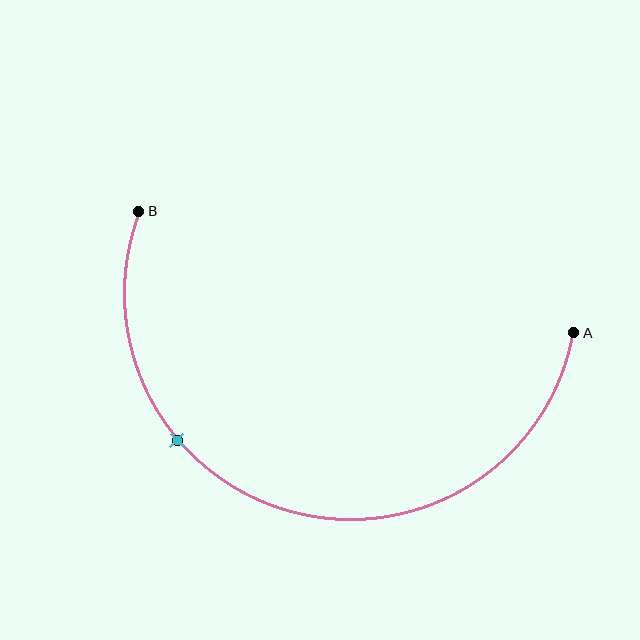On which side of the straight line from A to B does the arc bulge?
The arc bulges below the straight line connecting A and B.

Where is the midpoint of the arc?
The arc midpoint is the point on the curve farthest from the straight line joining A and B. It sits below that line.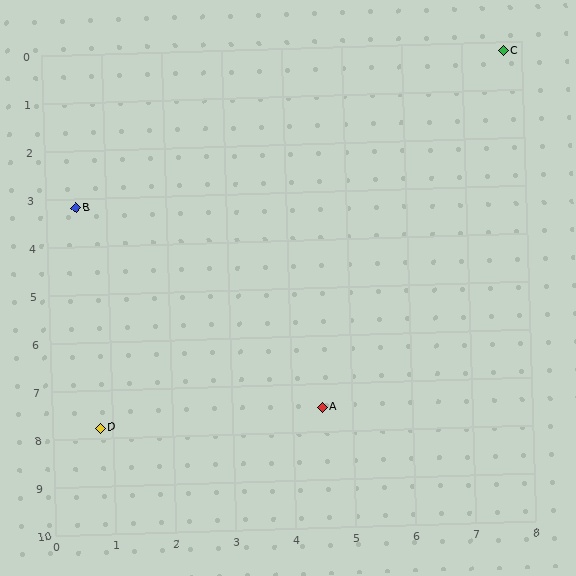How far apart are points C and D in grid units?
Points C and D are about 10.3 grid units apart.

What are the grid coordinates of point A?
Point A is at approximately (4.5, 7.5).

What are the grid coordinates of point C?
Point C is at approximately (7.7, 0.2).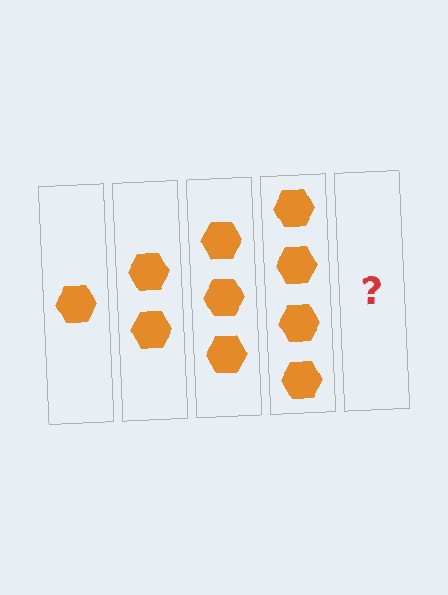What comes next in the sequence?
The next element should be 5 hexagons.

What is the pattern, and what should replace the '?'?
The pattern is that each step adds one more hexagon. The '?' should be 5 hexagons.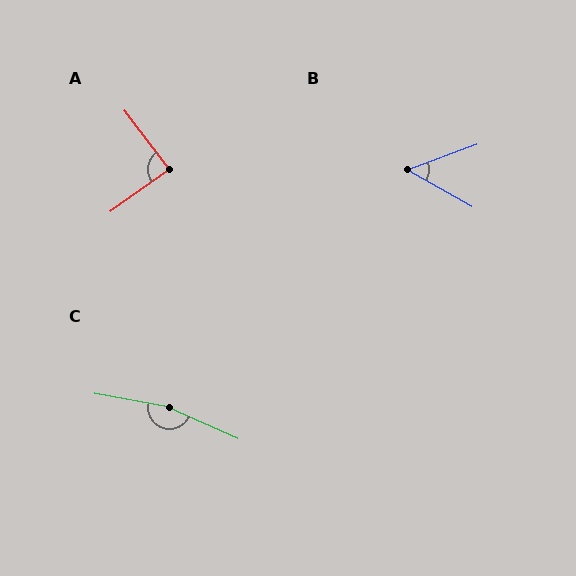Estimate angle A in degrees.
Approximately 89 degrees.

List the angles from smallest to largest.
B (49°), A (89°), C (166°).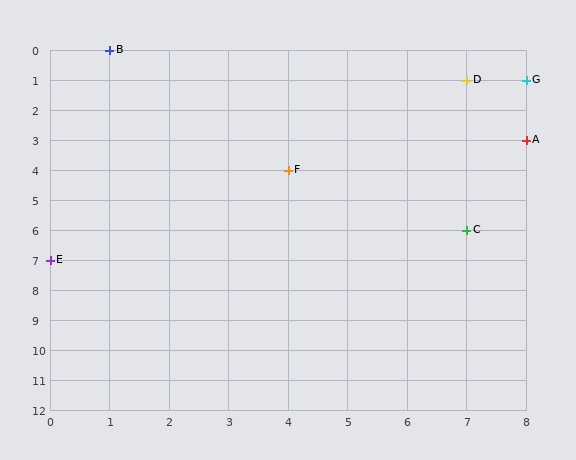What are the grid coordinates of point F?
Point F is at grid coordinates (4, 4).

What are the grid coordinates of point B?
Point B is at grid coordinates (1, 0).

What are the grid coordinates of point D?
Point D is at grid coordinates (7, 1).